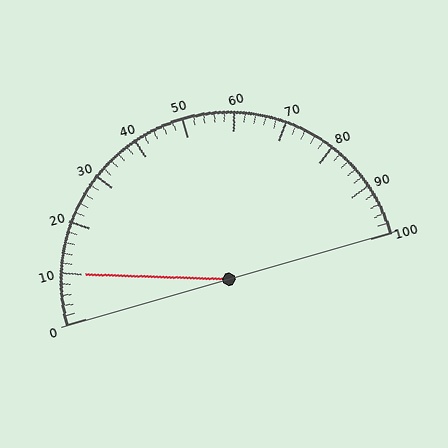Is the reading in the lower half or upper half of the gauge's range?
The reading is in the lower half of the range (0 to 100).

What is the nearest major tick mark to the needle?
The nearest major tick mark is 10.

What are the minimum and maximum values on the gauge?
The gauge ranges from 0 to 100.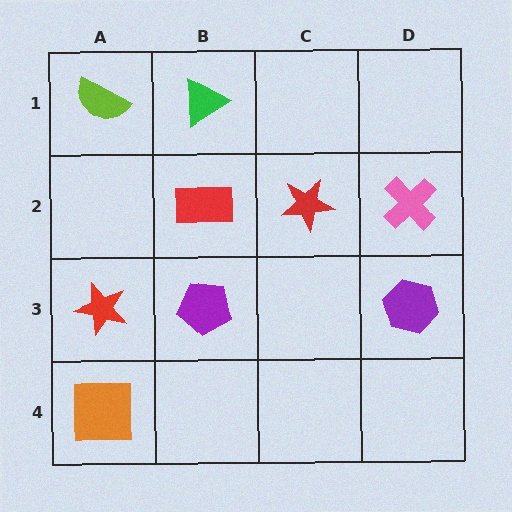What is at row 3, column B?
A purple pentagon.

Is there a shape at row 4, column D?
No, that cell is empty.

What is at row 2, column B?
A red rectangle.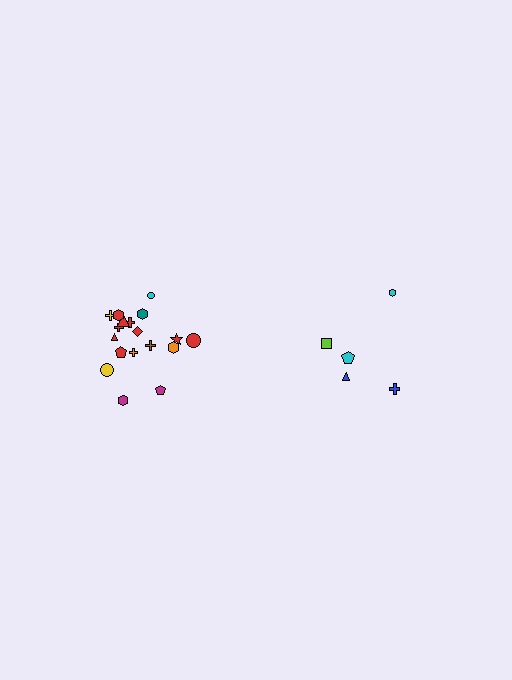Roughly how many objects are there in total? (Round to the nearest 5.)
Roughly 25 objects in total.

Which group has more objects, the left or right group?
The left group.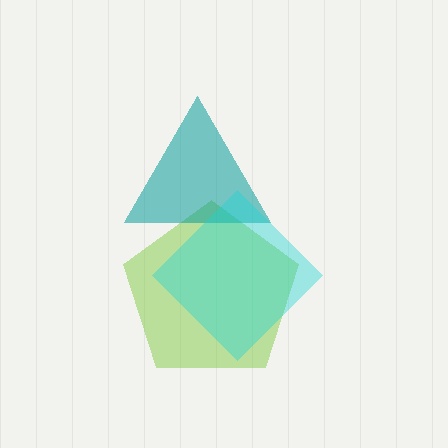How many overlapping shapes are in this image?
There are 3 overlapping shapes in the image.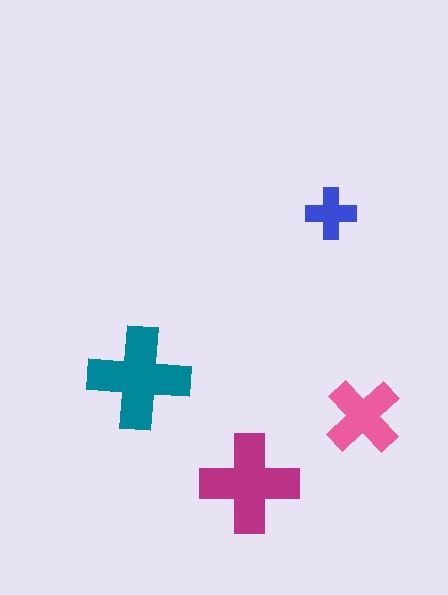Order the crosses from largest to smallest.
the teal one, the magenta one, the pink one, the blue one.